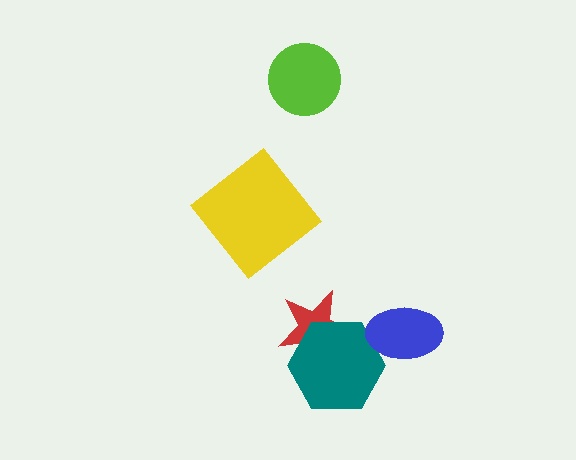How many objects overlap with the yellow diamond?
0 objects overlap with the yellow diamond.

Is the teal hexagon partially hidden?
Yes, it is partially covered by another shape.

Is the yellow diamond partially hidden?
No, no other shape covers it.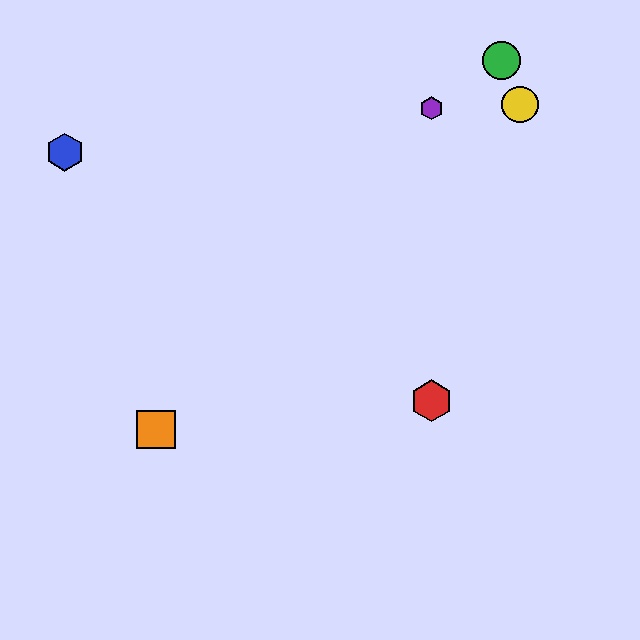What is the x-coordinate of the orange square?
The orange square is at x≈156.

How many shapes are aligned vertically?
2 shapes (the red hexagon, the purple hexagon) are aligned vertically.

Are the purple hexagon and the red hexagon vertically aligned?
Yes, both are at x≈432.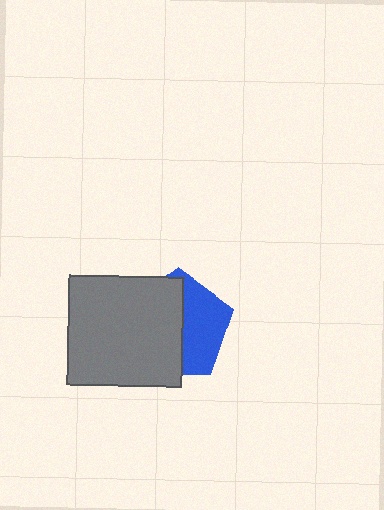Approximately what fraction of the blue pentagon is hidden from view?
Roughly 58% of the blue pentagon is hidden behind the gray rectangle.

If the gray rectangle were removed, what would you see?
You would see the complete blue pentagon.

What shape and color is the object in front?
The object in front is a gray rectangle.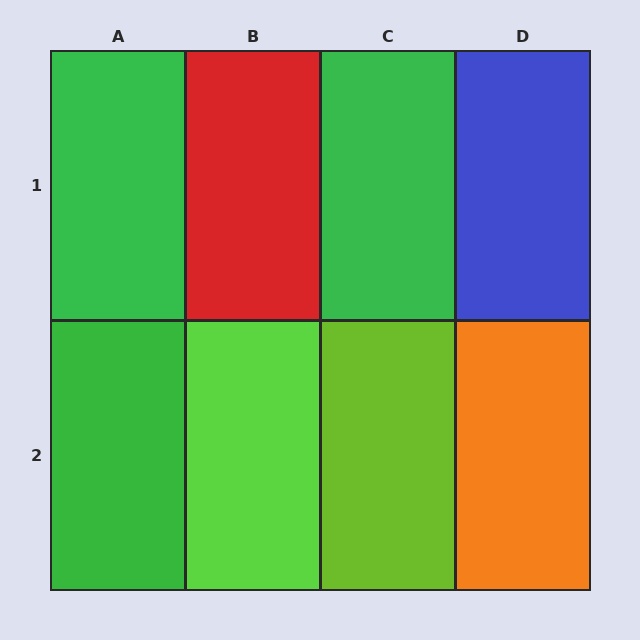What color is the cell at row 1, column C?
Green.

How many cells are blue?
1 cell is blue.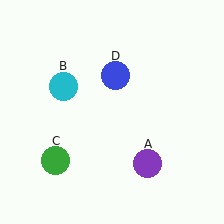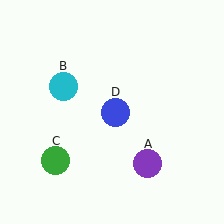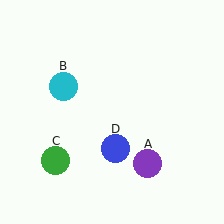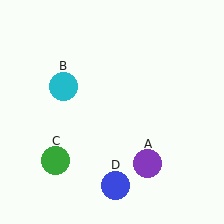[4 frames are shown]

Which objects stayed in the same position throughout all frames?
Purple circle (object A) and cyan circle (object B) and green circle (object C) remained stationary.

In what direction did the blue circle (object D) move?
The blue circle (object D) moved down.